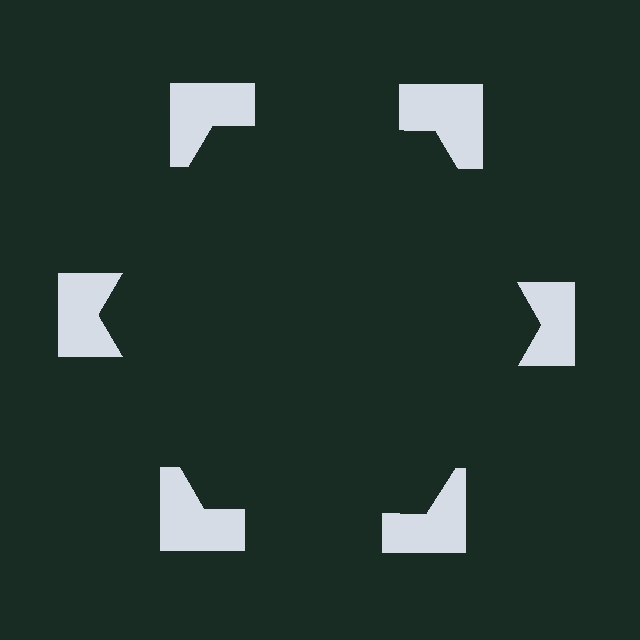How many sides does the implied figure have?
6 sides.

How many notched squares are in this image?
There are 6 — one at each vertex of the illusory hexagon.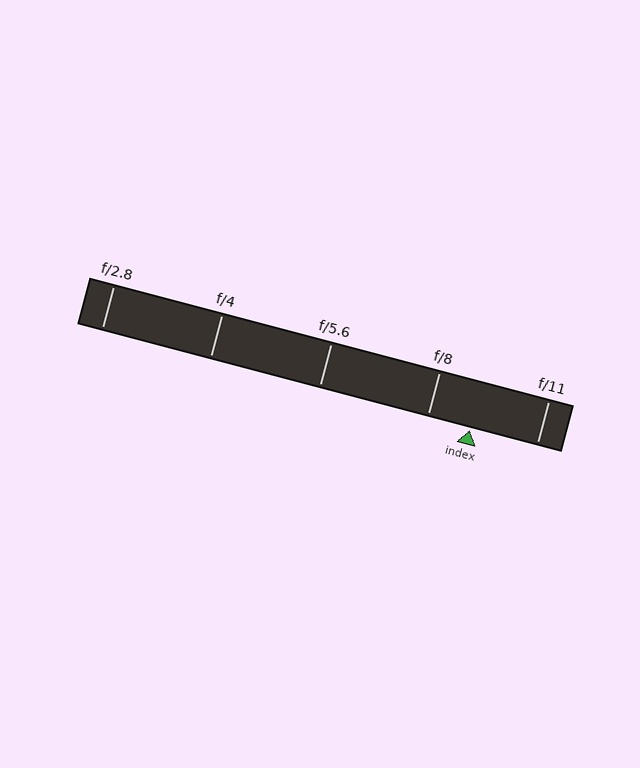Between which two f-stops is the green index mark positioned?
The index mark is between f/8 and f/11.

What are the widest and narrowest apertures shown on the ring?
The widest aperture shown is f/2.8 and the narrowest is f/11.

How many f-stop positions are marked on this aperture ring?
There are 5 f-stop positions marked.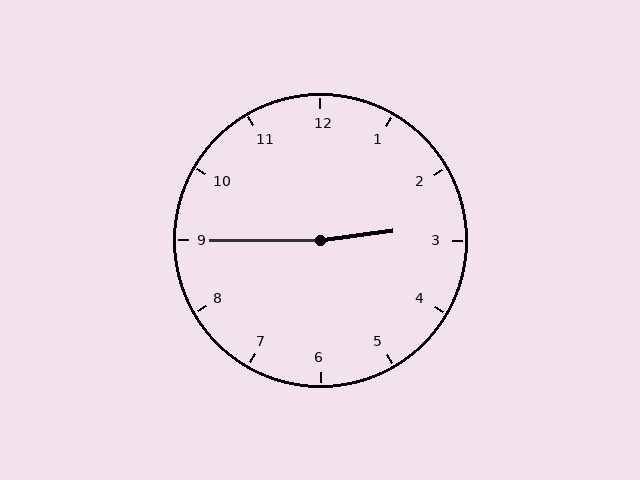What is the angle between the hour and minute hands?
Approximately 172 degrees.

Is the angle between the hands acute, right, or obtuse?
It is obtuse.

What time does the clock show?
2:45.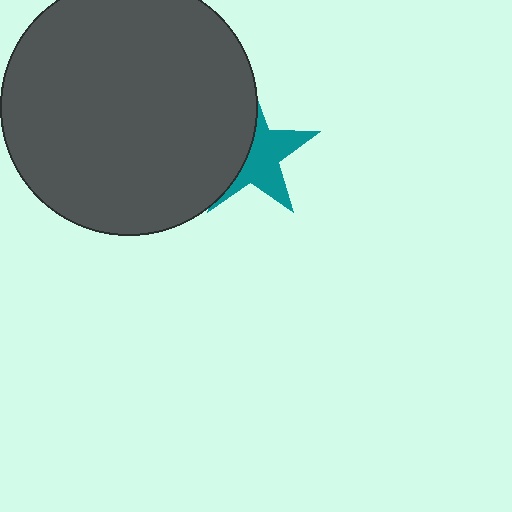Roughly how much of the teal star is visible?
About half of it is visible (roughly 54%).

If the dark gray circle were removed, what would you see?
You would see the complete teal star.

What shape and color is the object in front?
The object in front is a dark gray circle.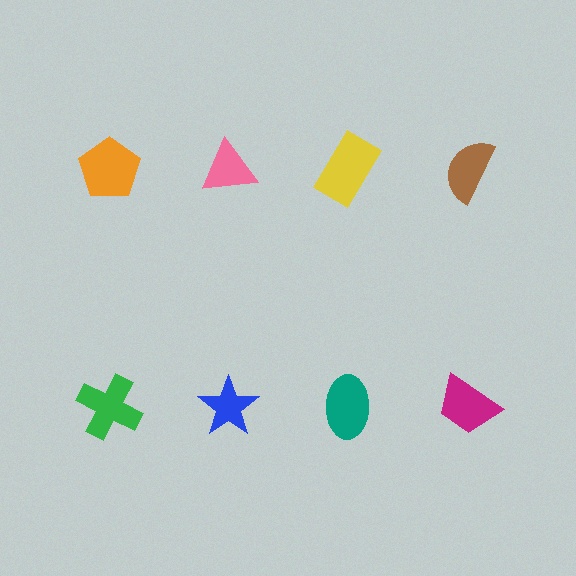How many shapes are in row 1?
4 shapes.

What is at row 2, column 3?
A teal ellipse.